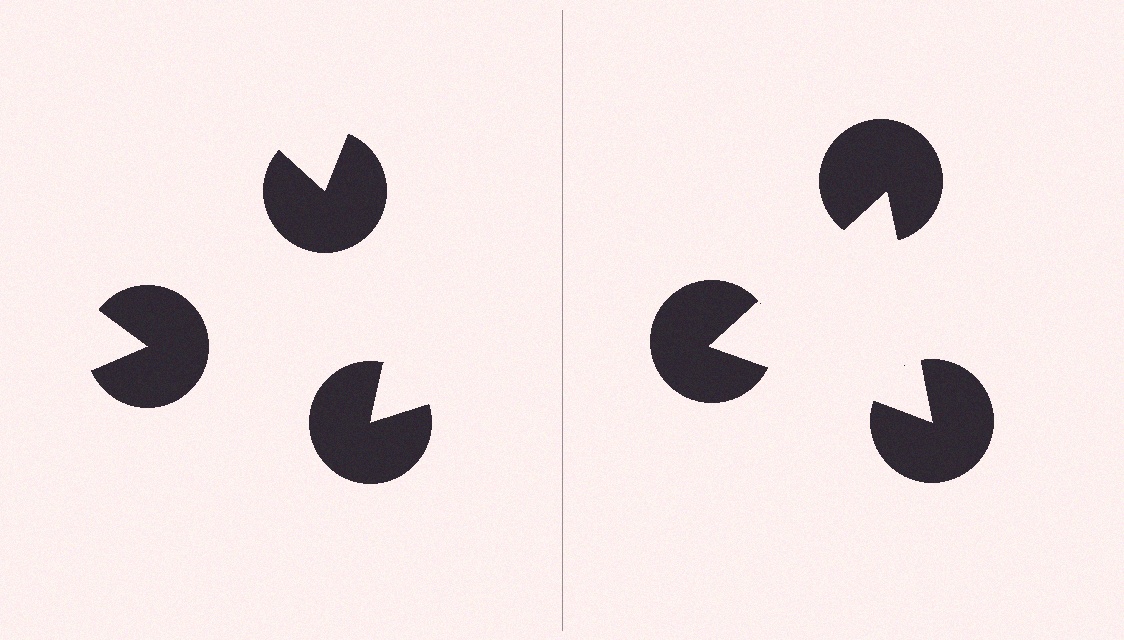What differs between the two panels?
The pac-man discs are positioned identically on both sides; only the wedge orientations differ. On the right they align to a triangle; on the left they are misaligned.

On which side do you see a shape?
An illusory triangle appears on the right side. On the left side the wedge cuts are rotated, so no coherent shape forms.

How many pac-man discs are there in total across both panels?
6 — 3 on each side.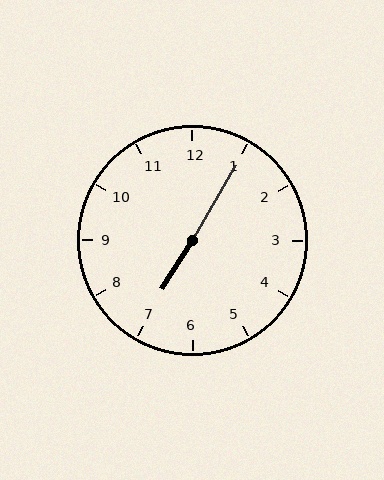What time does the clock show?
7:05.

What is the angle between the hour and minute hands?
Approximately 178 degrees.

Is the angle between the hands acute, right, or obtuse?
It is obtuse.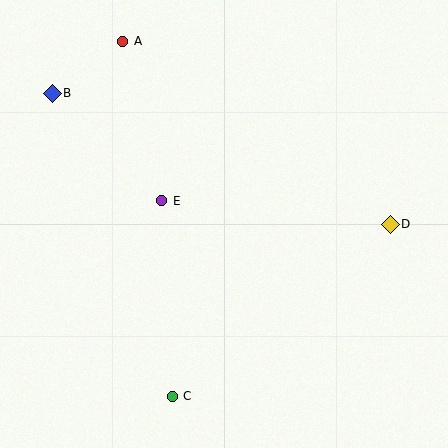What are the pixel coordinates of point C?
Point C is at (172, 396).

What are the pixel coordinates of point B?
Point B is at (52, 93).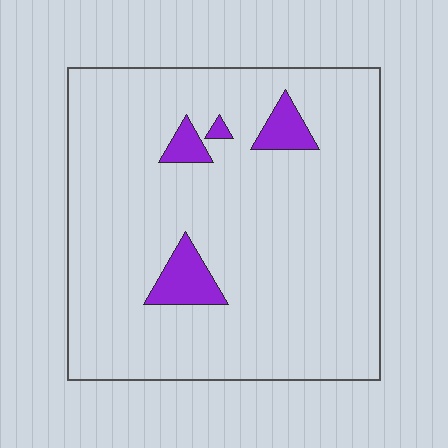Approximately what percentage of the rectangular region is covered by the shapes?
Approximately 5%.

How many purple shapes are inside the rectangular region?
4.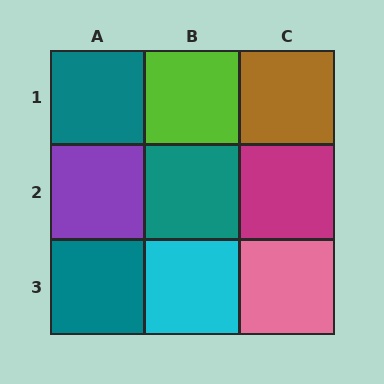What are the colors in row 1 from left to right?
Teal, lime, brown.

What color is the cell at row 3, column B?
Cyan.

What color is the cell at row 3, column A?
Teal.